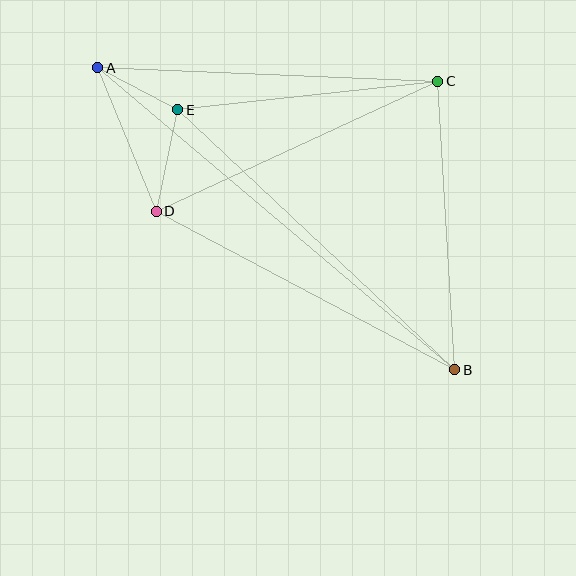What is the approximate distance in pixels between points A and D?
The distance between A and D is approximately 155 pixels.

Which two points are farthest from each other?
Points A and B are farthest from each other.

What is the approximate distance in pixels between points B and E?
The distance between B and E is approximately 380 pixels.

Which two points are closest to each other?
Points A and E are closest to each other.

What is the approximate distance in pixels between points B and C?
The distance between B and C is approximately 289 pixels.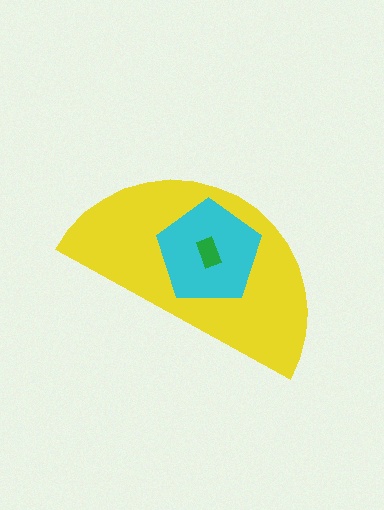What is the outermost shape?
The yellow semicircle.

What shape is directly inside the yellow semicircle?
The cyan pentagon.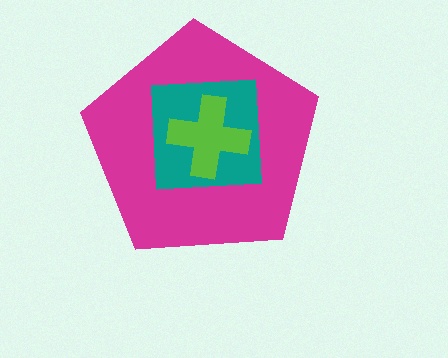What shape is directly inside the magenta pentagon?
The teal square.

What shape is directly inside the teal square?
The lime cross.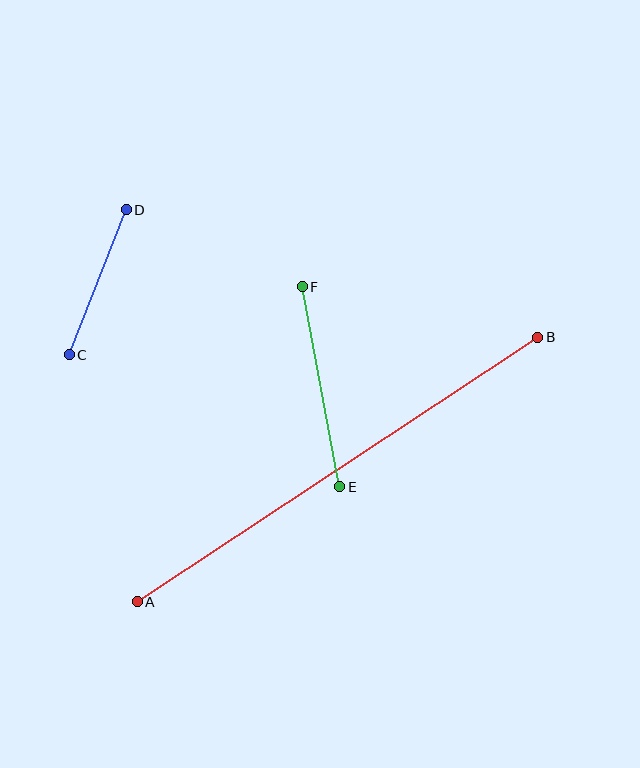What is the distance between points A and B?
The distance is approximately 480 pixels.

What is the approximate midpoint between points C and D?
The midpoint is at approximately (98, 282) pixels.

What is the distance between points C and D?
The distance is approximately 156 pixels.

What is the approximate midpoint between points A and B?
The midpoint is at approximately (337, 469) pixels.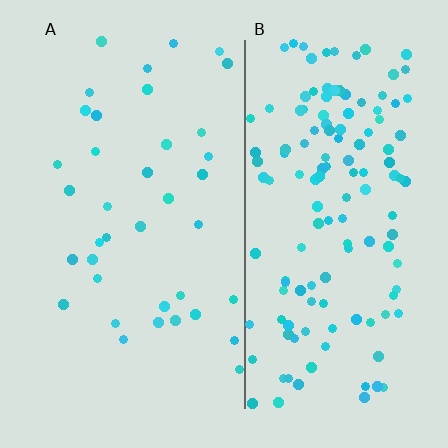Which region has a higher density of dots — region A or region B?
B (the right).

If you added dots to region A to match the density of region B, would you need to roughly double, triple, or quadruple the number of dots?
Approximately quadruple.